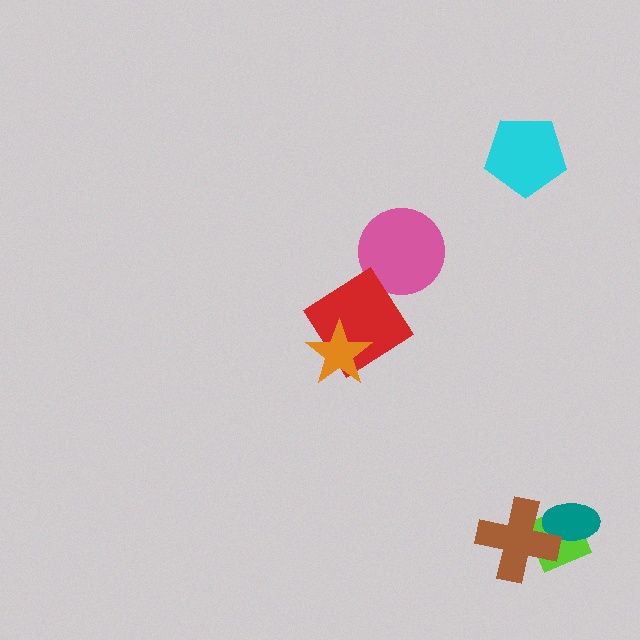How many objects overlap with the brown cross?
2 objects overlap with the brown cross.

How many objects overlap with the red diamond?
1 object overlaps with the red diamond.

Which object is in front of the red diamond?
The orange star is in front of the red diamond.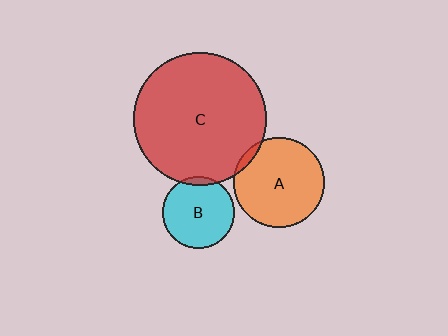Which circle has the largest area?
Circle C (red).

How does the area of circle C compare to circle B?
Approximately 3.4 times.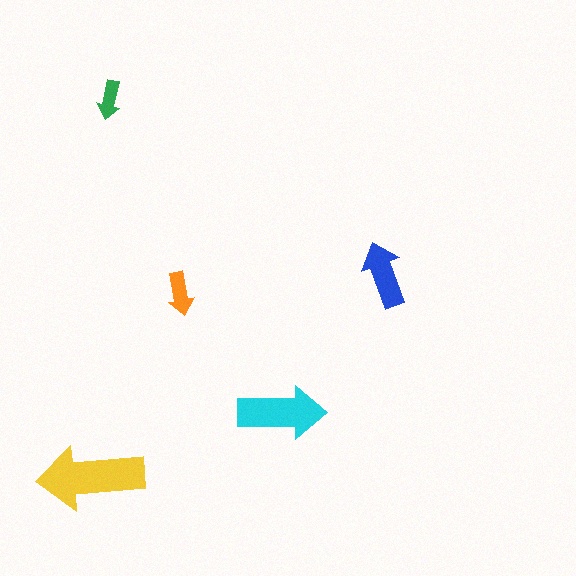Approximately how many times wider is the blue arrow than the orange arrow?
About 1.5 times wider.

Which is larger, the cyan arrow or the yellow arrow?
The yellow one.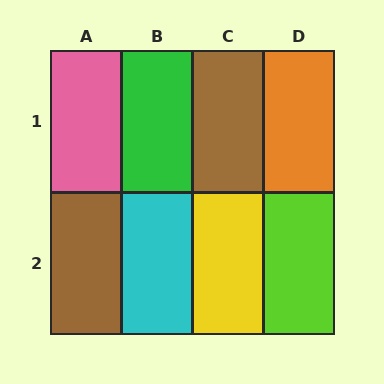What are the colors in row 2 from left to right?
Brown, cyan, yellow, lime.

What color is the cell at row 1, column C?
Brown.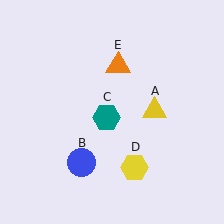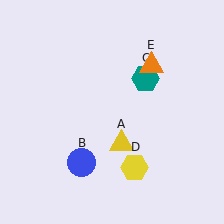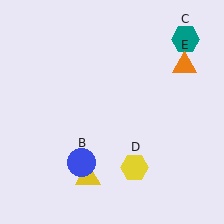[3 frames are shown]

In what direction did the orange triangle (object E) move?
The orange triangle (object E) moved right.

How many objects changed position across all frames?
3 objects changed position: yellow triangle (object A), teal hexagon (object C), orange triangle (object E).